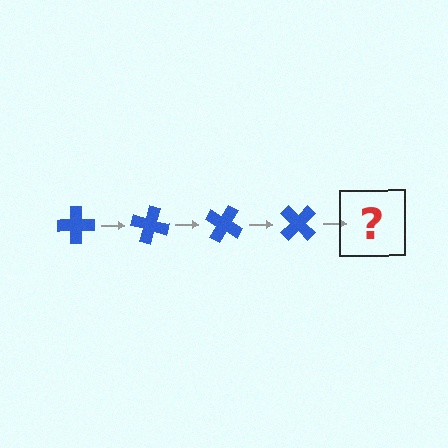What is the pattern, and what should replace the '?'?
The pattern is that the cross rotates 15 degrees each step. The '?' should be a blue cross rotated 60 degrees.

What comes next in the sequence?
The next element should be a blue cross rotated 60 degrees.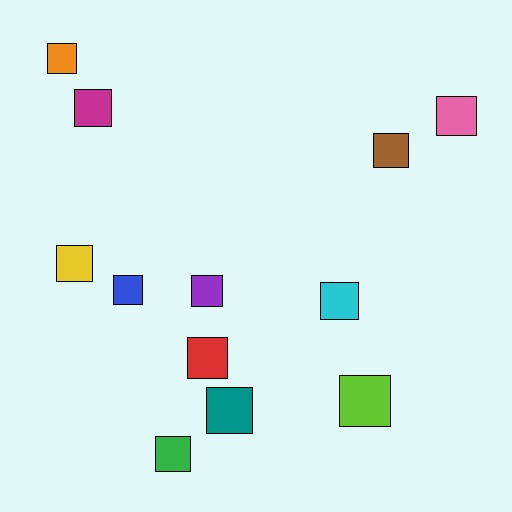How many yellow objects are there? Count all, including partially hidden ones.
There is 1 yellow object.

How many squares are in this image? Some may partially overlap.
There are 12 squares.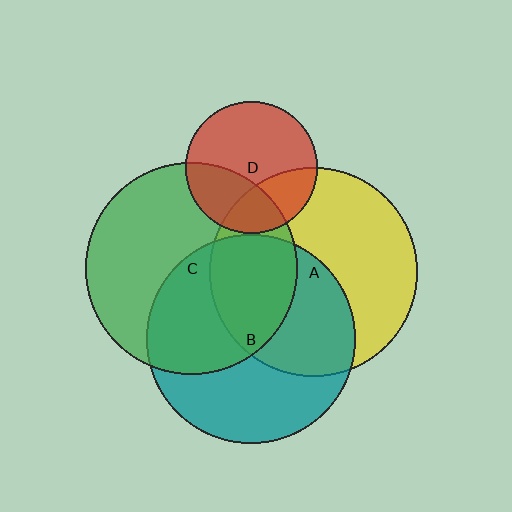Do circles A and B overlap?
Yes.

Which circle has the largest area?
Circle C (green).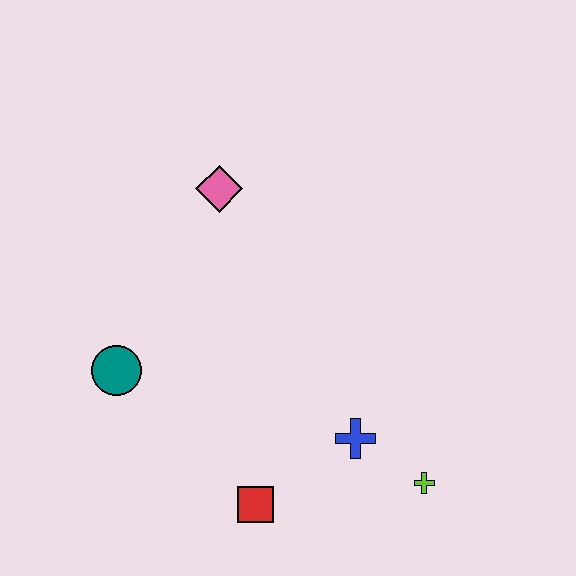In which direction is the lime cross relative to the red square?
The lime cross is to the right of the red square.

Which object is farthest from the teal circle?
The lime cross is farthest from the teal circle.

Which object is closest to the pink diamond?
The teal circle is closest to the pink diamond.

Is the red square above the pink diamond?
No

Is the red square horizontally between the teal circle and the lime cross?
Yes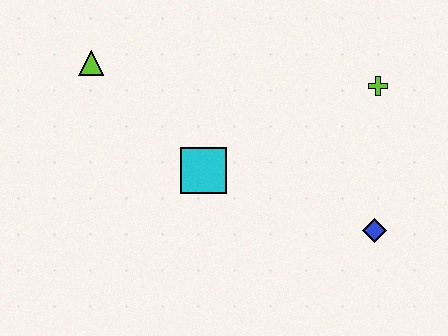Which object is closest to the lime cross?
The blue diamond is closest to the lime cross.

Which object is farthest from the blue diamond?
The lime triangle is farthest from the blue diamond.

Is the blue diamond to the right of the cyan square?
Yes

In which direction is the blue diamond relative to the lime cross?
The blue diamond is below the lime cross.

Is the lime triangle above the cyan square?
Yes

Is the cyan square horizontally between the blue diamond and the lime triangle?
Yes